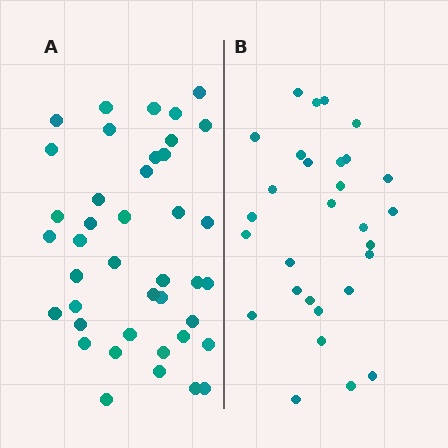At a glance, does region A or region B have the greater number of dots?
Region A (the left region) has more dots.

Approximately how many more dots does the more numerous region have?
Region A has roughly 12 or so more dots than region B.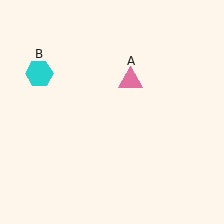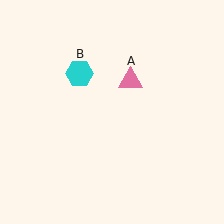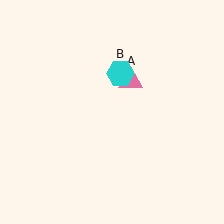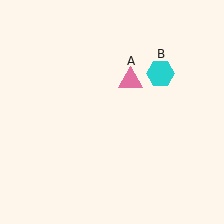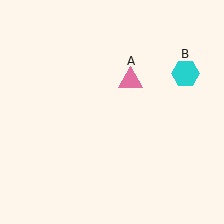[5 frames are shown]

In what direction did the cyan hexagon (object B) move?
The cyan hexagon (object B) moved right.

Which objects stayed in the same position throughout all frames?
Pink triangle (object A) remained stationary.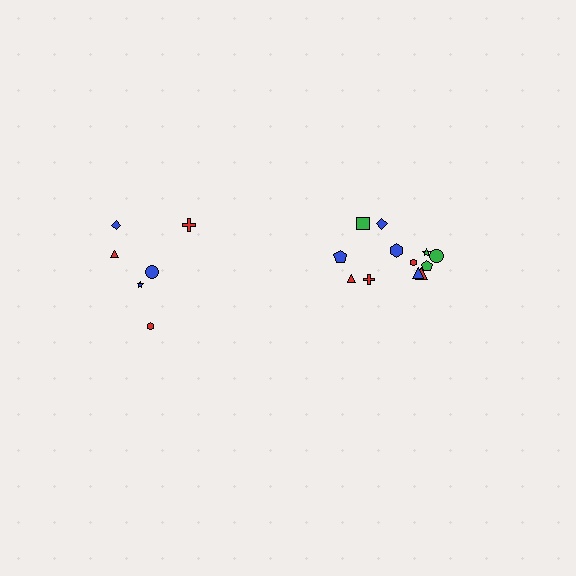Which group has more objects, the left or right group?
The right group.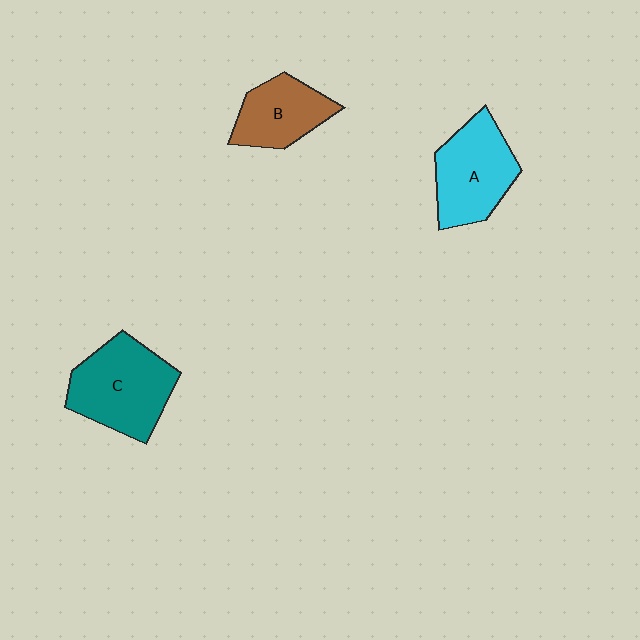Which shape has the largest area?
Shape C (teal).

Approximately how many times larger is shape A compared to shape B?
Approximately 1.3 times.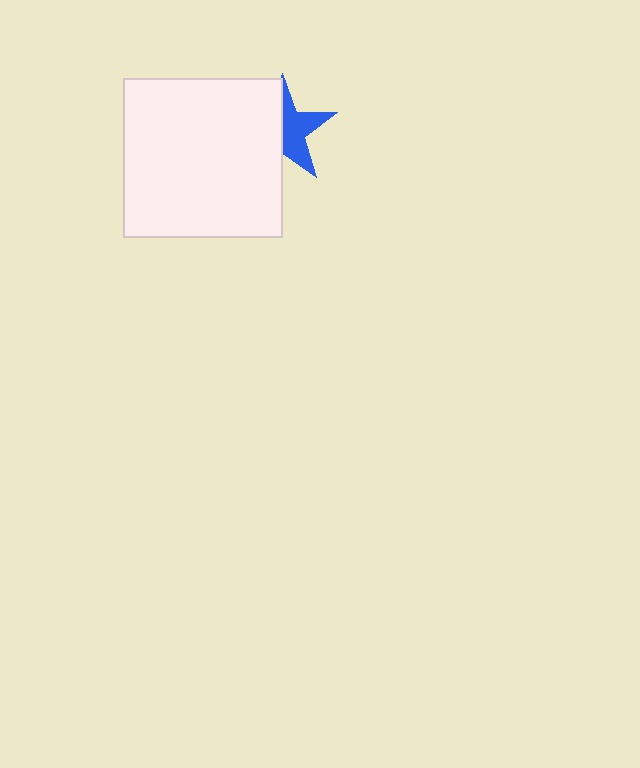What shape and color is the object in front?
The object in front is a white square.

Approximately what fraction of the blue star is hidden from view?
Roughly 51% of the blue star is hidden behind the white square.